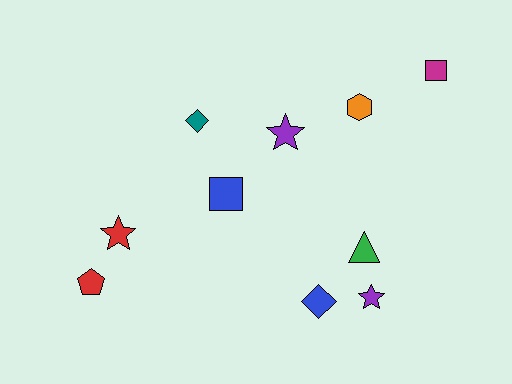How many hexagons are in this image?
There is 1 hexagon.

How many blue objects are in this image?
There are 2 blue objects.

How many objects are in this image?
There are 10 objects.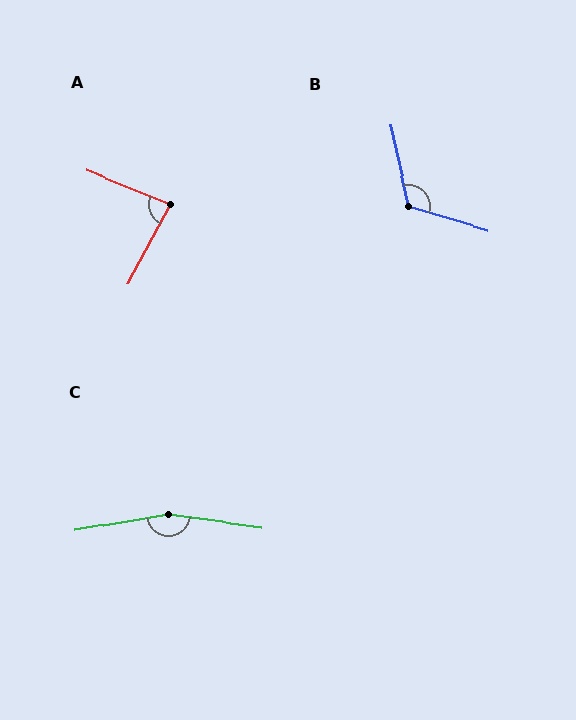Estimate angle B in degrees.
Approximately 120 degrees.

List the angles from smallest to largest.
A (84°), B (120°), C (163°).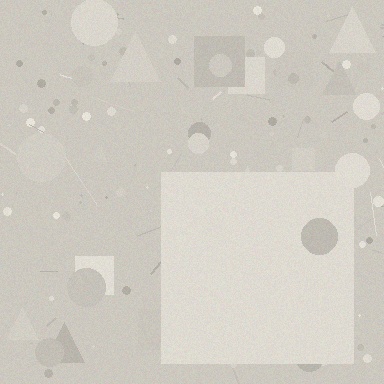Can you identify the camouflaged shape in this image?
The camouflaged shape is a square.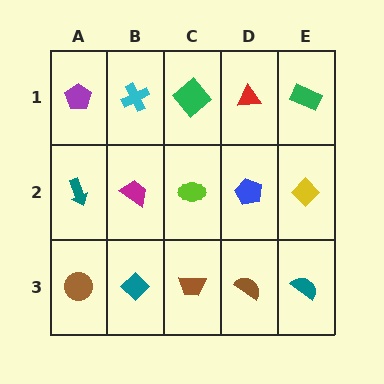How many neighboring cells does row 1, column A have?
2.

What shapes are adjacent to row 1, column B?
A magenta trapezoid (row 2, column B), a purple pentagon (row 1, column A), a green diamond (row 1, column C).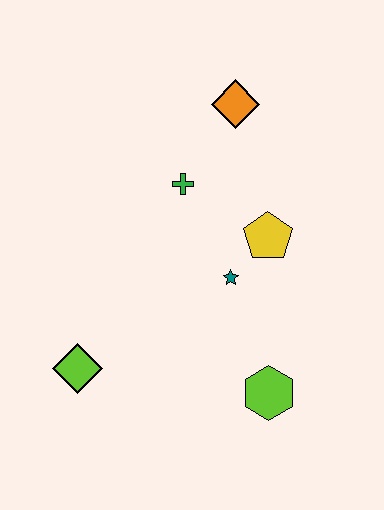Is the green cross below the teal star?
No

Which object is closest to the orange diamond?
The green cross is closest to the orange diamond.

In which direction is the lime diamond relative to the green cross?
The lime diamond is below the green cross.